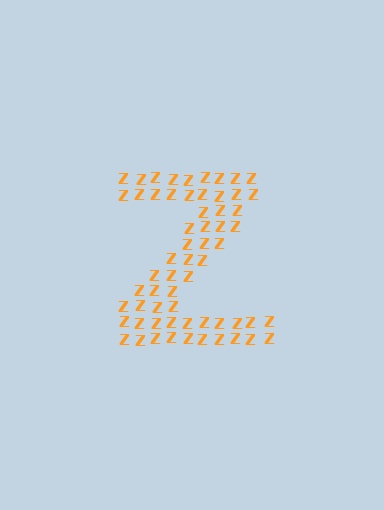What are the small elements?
The small elements are letter Z's.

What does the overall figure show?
The overall figure shows the letter Z.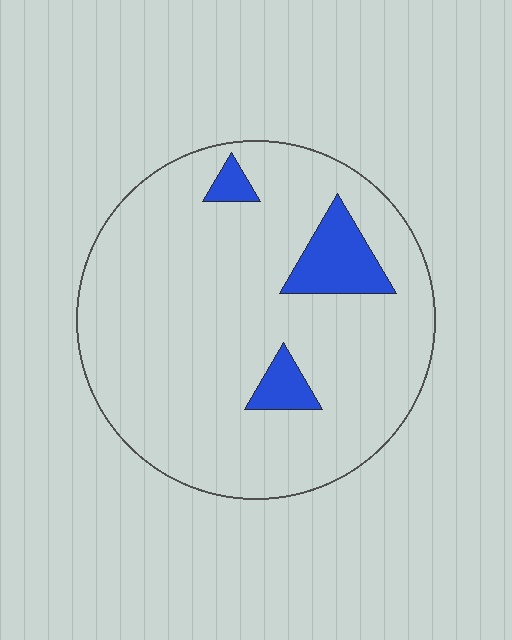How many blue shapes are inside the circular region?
3.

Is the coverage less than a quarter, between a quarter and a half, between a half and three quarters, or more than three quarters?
Less than a quarter.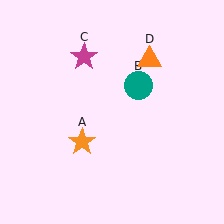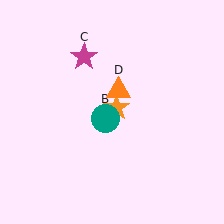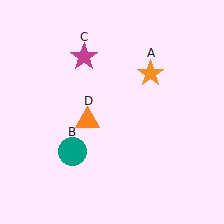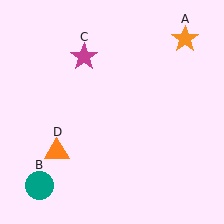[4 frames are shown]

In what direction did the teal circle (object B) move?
The teal circle (object B) moved down and to the left.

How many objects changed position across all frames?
3 objects changed position: orange star (object A), teal circle (object B), orange triangle (object D).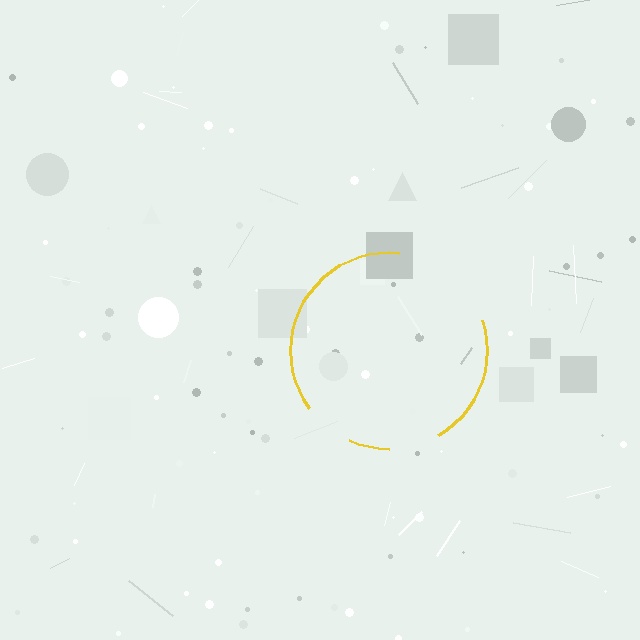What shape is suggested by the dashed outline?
The dashed outline suggests a circle.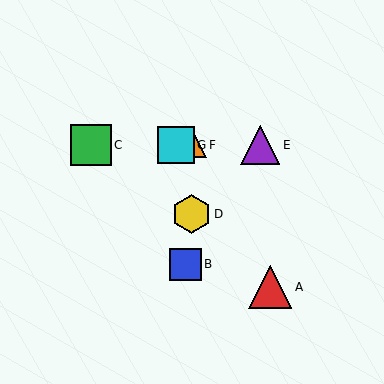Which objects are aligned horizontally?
Objects C, E, F, G are aligned horizontally.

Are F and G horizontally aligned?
Yes, both are at y≈145.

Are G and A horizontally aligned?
No, G is at y≈145 and A is at y≈287.